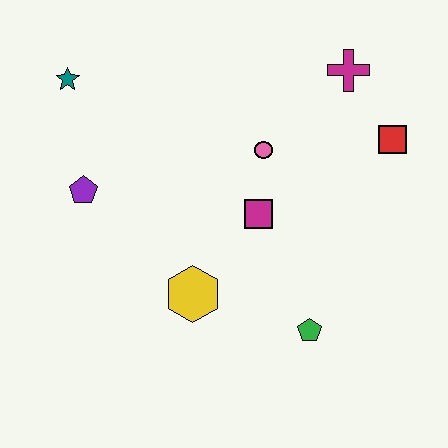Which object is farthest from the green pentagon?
The teal star is farthest from the green pentagon.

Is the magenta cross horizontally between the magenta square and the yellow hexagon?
No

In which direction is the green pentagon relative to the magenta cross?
The green pentagon is below the magenta cross.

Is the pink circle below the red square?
Yes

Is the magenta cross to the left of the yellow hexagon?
No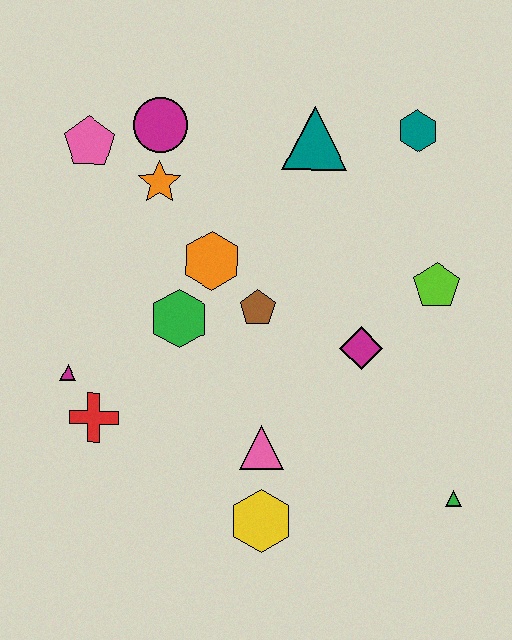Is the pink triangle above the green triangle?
Yes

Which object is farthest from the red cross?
The teal hexagon is farthest from the red cross.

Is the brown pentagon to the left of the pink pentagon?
No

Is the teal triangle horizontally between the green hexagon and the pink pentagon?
No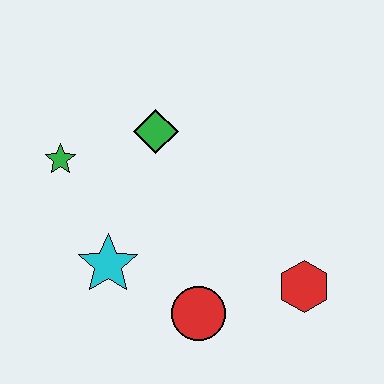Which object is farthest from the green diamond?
The red hexagon is farthest from the green diamond.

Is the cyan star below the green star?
Yes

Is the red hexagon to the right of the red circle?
Yes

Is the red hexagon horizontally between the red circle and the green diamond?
No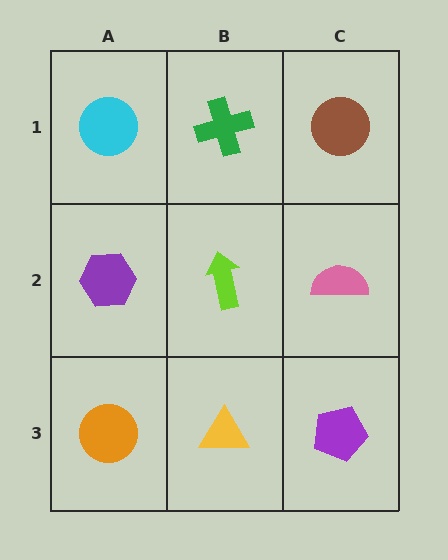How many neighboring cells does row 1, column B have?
3.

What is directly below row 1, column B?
A lime arrow.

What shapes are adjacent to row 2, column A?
A cyan circle (row 1, column A), an orange circle (row 3, column A), a lime arrow (row 2, column B).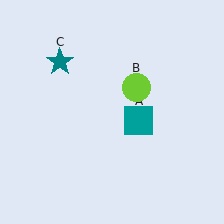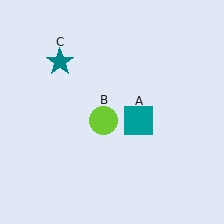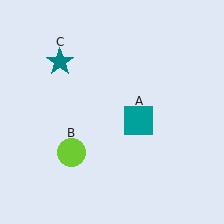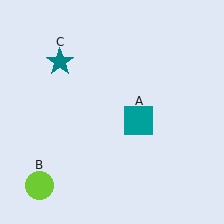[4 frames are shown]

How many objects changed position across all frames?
1 object changed position: lime circle (object B).